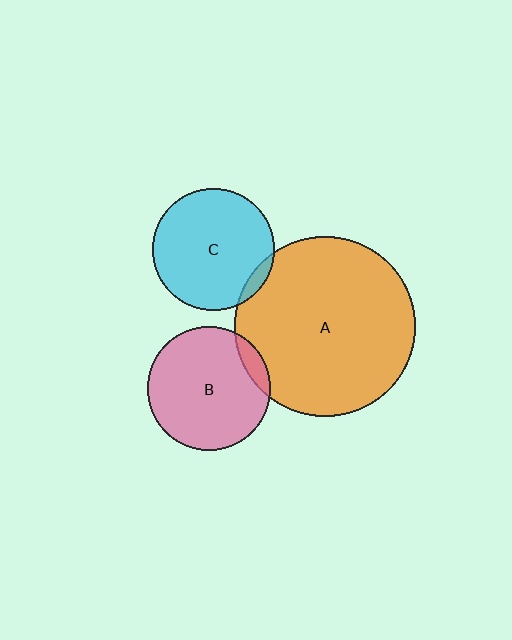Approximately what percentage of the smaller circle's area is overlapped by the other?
Approximately 5%.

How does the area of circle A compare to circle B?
Approximately 2.1 times.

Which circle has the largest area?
Circle A (orange).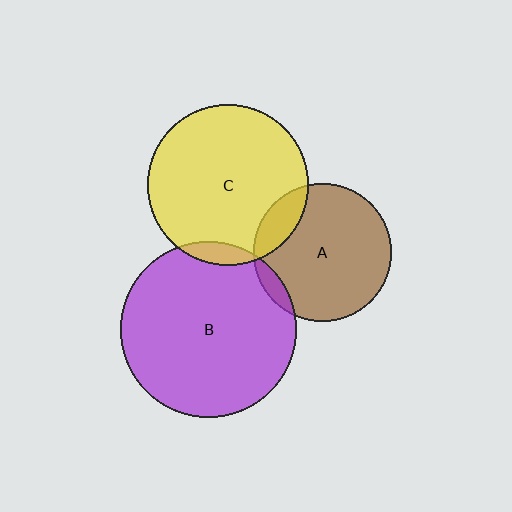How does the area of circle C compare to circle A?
Approximately 1.4 times.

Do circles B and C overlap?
Yes.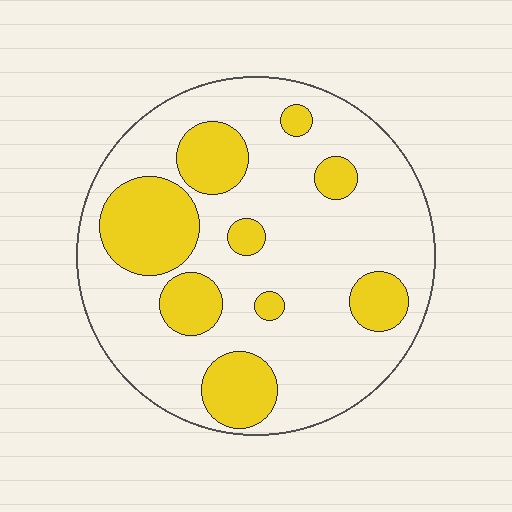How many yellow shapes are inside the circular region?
9.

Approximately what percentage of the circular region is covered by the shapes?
Approximately 25%.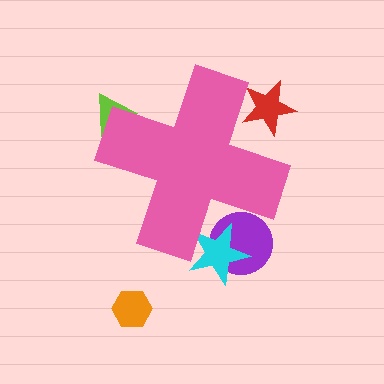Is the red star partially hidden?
Yes, the red star is partially hidden behind the pink cross.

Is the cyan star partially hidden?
Yes, the cyan star is partially hidden behind the pink cross.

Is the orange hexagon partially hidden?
No, the orange hexagon is fully visible.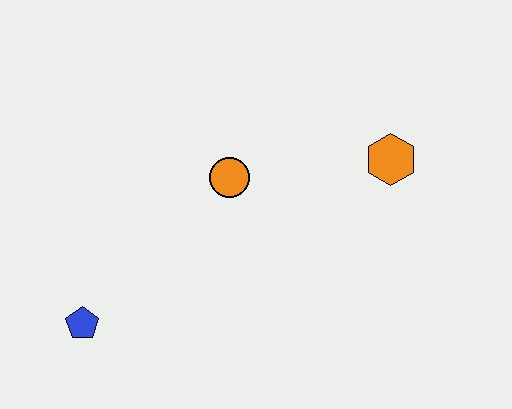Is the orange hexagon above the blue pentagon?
Yes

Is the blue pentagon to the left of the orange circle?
Yes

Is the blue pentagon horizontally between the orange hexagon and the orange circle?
No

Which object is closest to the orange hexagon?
The orange circle is closest to the orange hexagon.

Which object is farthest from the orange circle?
The blue pentagon is farthest from the orange circle.